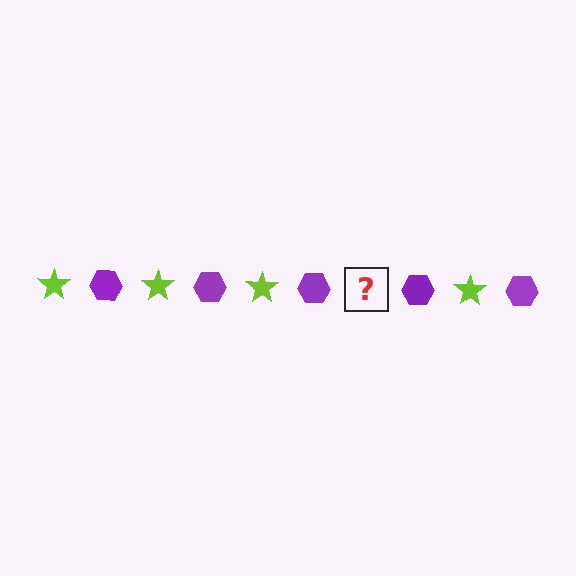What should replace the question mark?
The question mark should be replaced with a lime star.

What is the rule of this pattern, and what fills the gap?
The rule is that the pattern alternates between lime star and purple hexagon. The gap should be filled with a lime star.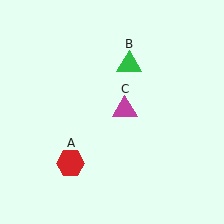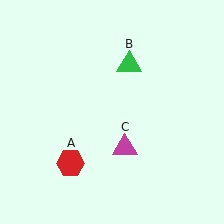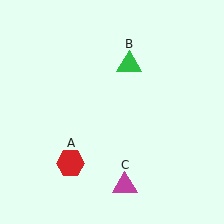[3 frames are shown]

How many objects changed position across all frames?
1 object changed position: magenta triangle (object C).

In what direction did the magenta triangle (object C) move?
The magenta triangle (object C) moved down.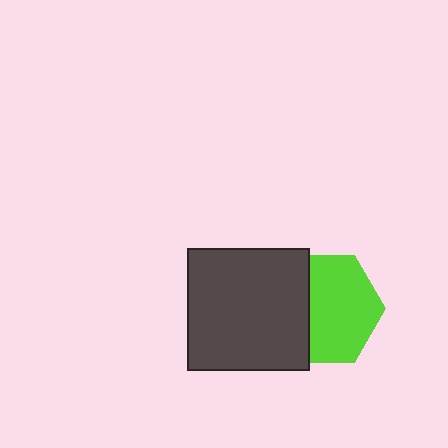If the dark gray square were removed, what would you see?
You would see the complete lime hexagon.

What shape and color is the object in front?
The object in front is a dark gray square.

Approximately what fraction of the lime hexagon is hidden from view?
Roughly 35% of the lime hexagon is hidden behind the dark gray square.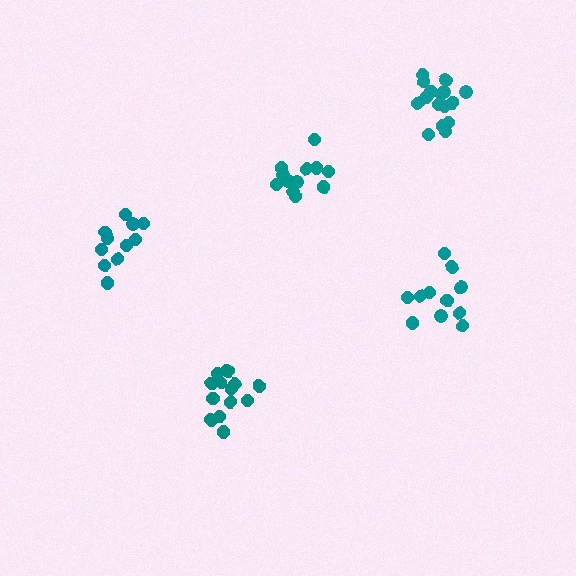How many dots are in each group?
Group 1: 13 dots, Group 2: 11 dots, Group 3: 14 dots, Group 4: 11 dots, Group 5: 16 dots (65 total).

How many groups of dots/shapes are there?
There are 5 groups.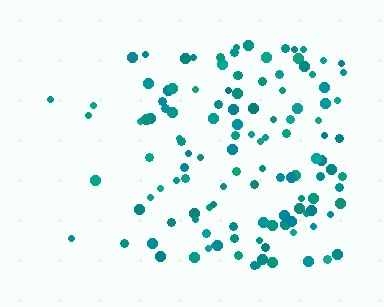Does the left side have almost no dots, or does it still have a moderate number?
Still a moderate number, just noticeably fewer than the right.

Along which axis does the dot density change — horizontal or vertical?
Horizontal.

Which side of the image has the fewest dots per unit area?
The left.